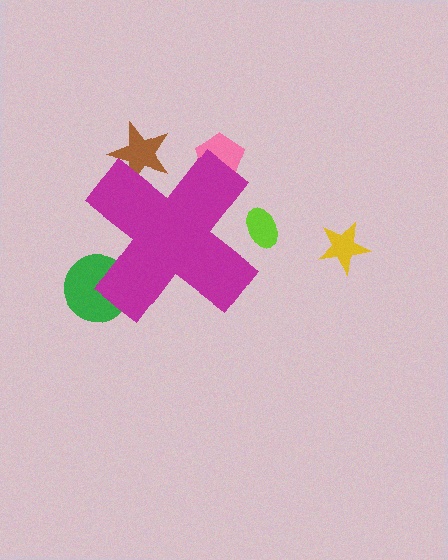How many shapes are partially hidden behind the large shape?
4 shapes are partially hidden.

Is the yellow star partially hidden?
No, the yellow star is fully visible.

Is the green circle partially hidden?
Yes, the green circle is partially hidden behind the magenta cross.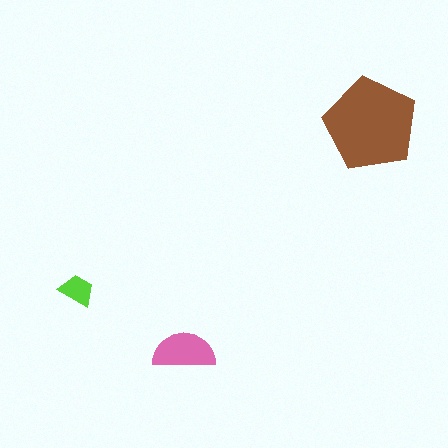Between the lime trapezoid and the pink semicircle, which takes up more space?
The pink semicircle.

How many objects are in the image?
There are 3 objects in the image.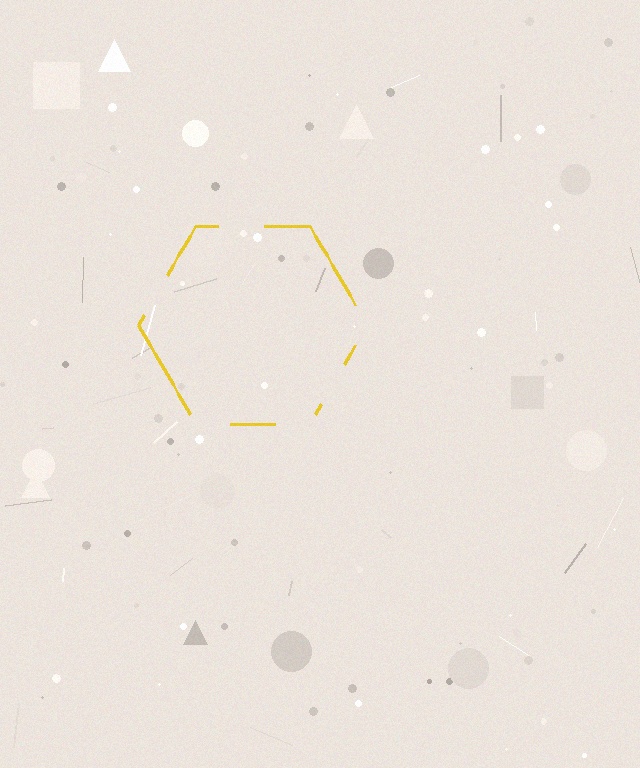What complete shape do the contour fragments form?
The contour fragments form a hexagon.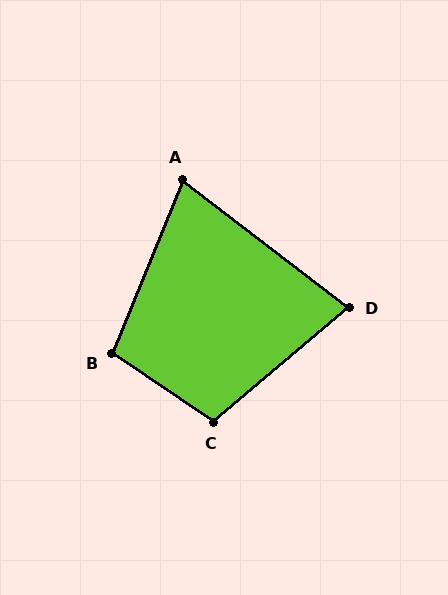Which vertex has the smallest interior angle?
A, at approximately 74 degrees.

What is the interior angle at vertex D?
Approximately 78 degrees (acute).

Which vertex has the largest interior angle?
C, at approximately 106 degrees.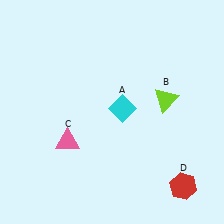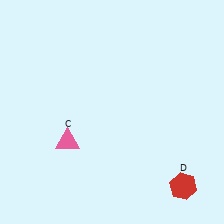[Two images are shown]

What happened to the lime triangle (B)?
The lime triangle (B) was removed in Image 2. It was in the top-right area of Image 1.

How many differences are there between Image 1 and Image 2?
There are 2 differences between the two images.